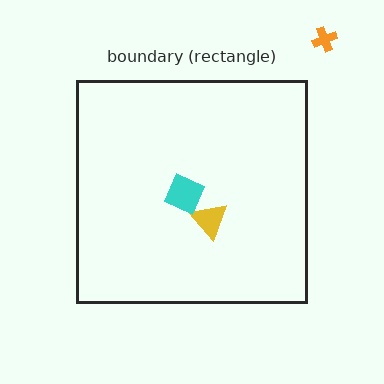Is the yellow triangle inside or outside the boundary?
Inside.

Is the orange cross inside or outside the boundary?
Outside.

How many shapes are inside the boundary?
2 inside, 1 outside.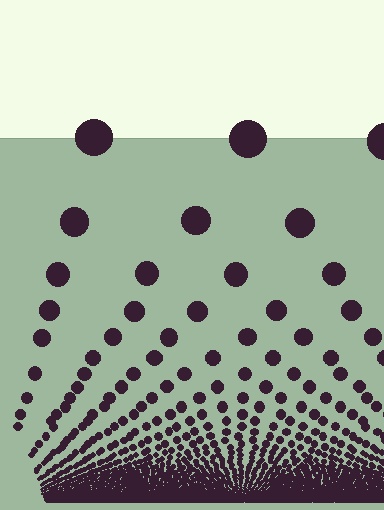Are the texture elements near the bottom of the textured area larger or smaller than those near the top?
Smaller. The gradient is inverted — elements near the bottom are smaller and denser.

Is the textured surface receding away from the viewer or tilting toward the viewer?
The surface appears to tilt toward the viewer. Texture elements get larger and sparser toward the top.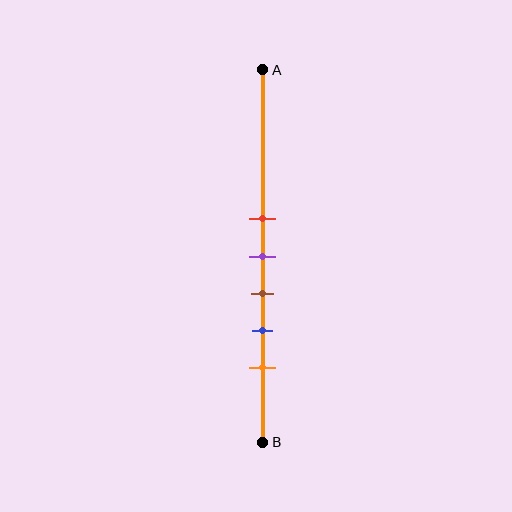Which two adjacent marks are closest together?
The red and purple marks are the closest adjacent pair.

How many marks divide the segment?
There are 5 marks dividing the segment.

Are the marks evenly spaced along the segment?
Yes, the marks are approximately evenly spaced.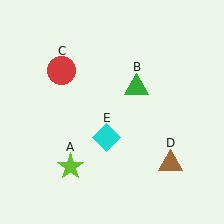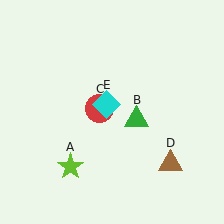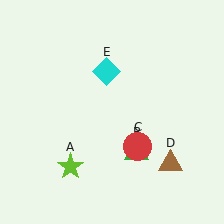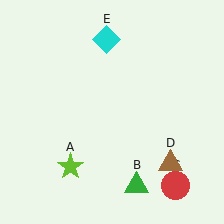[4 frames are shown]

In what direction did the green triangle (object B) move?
The green triangle (object B) moved down.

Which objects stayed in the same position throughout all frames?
Lime star (object A) and brown triangle (object D) remained stationary.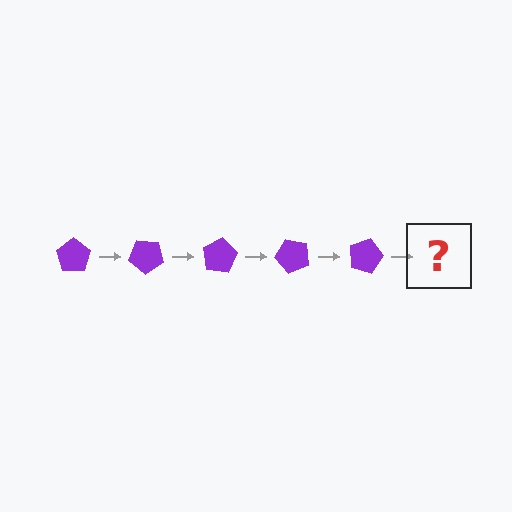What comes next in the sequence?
The next element should be a purple pentagon rotated 200 degrees.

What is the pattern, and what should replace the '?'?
The pattern is that the pentagon rotates 40 degrees each step. The '?' should be a purple pentagon rotated 200 degrees.